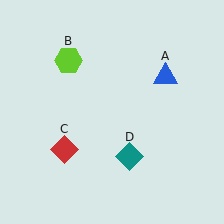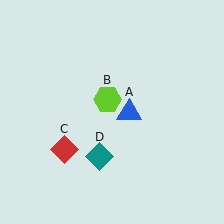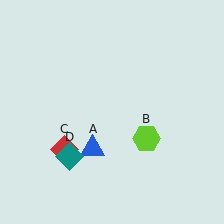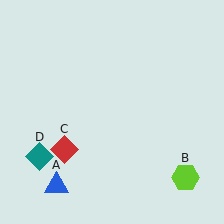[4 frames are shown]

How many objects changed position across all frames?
3 objects changed position: blue triangle (object A), lime hexagon (object B), teal diamond (object D).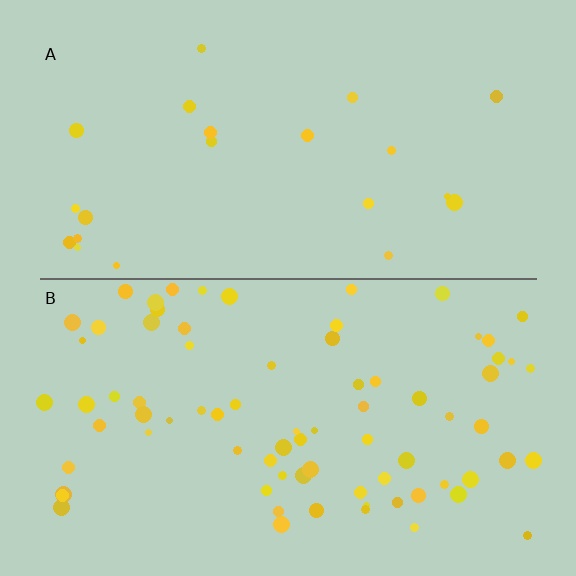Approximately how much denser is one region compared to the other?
Approximately 3.6× — region B over region A.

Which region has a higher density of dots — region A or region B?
B (the bottom).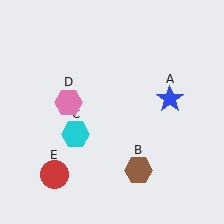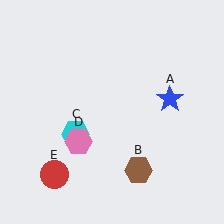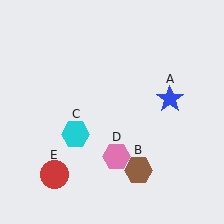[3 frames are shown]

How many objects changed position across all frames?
1 object changed position: pink hexagon (object D).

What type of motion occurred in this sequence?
The pink hexagon (object D) rotated counterclockwise around the center of the scene.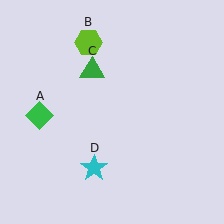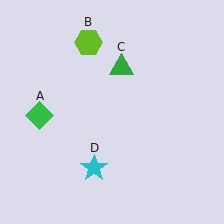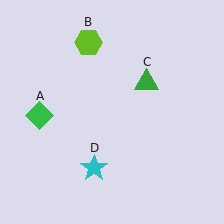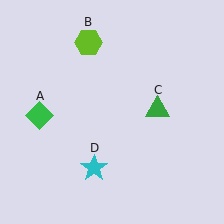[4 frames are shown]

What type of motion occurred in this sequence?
The green triangle (object C) rotated clockwise around the center of the scene.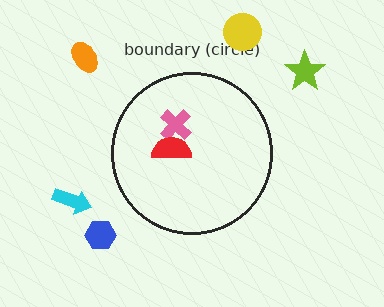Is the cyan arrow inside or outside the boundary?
Outside.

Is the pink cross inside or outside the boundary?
Inside.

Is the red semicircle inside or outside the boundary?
Inside.